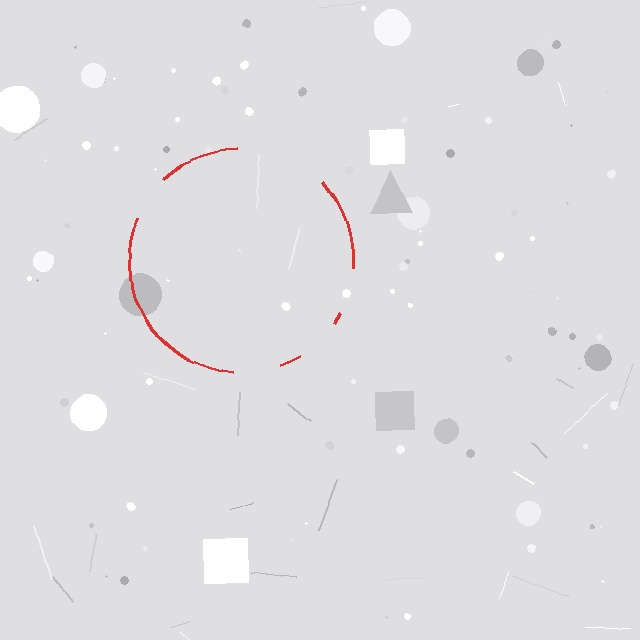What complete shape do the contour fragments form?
The contour fragments form a circle.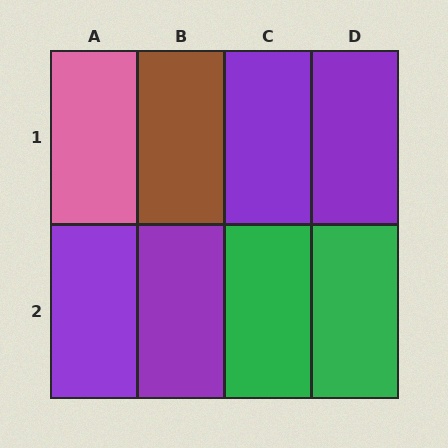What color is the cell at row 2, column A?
Purple.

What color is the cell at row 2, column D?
Green.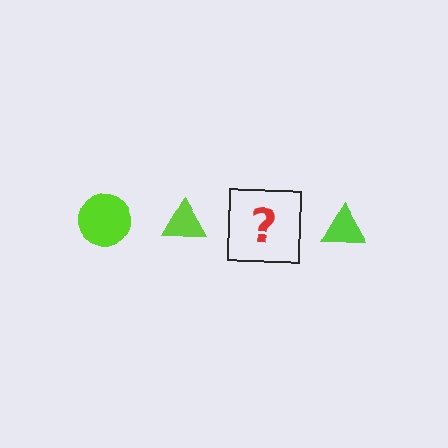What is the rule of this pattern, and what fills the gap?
The rule is that the pattern cycles through circle, triangle shapes in lime. The gap should be filled with a lime circle.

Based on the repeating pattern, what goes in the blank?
The blank should be a lime circle.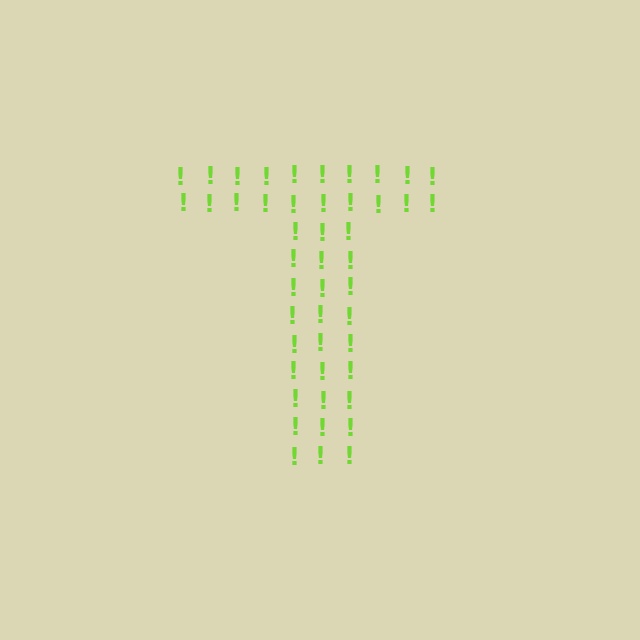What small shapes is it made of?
It is made of small exclamation marks.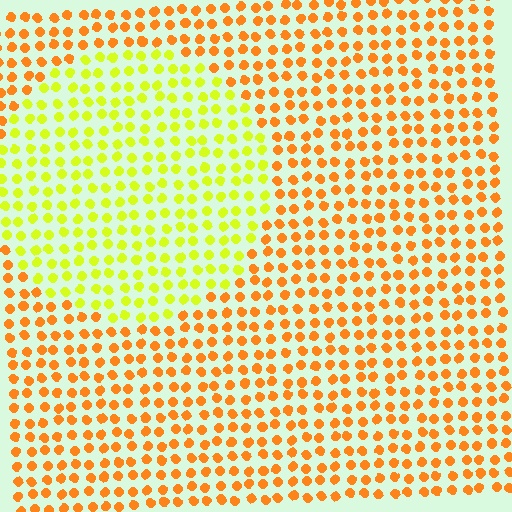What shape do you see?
I see a circle.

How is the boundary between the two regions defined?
The boundary is defined purely by a slight shift in hue (about 43 degrees). Spacing, size, and orientation are identical on both sides.